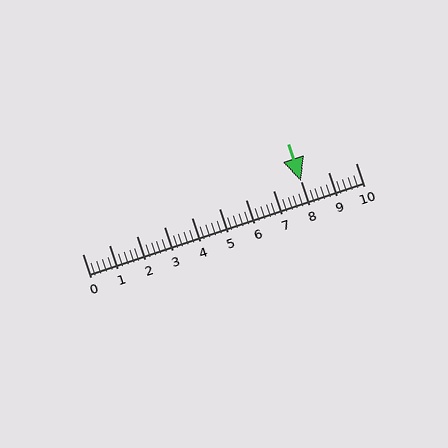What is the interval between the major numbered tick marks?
The major tick marks are spaced 1 units apart.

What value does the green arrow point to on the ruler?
The green arrow points to approximately 8.0.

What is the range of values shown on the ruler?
The ruler shows values from 0 to 10.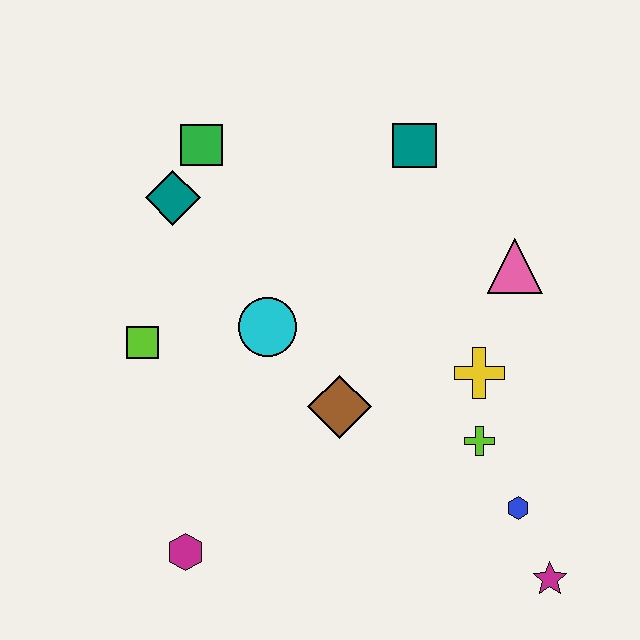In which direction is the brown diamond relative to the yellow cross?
The brown diamond is to the left of the yellow cross.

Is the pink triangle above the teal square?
No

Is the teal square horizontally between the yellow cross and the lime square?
Yes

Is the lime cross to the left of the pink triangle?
Yes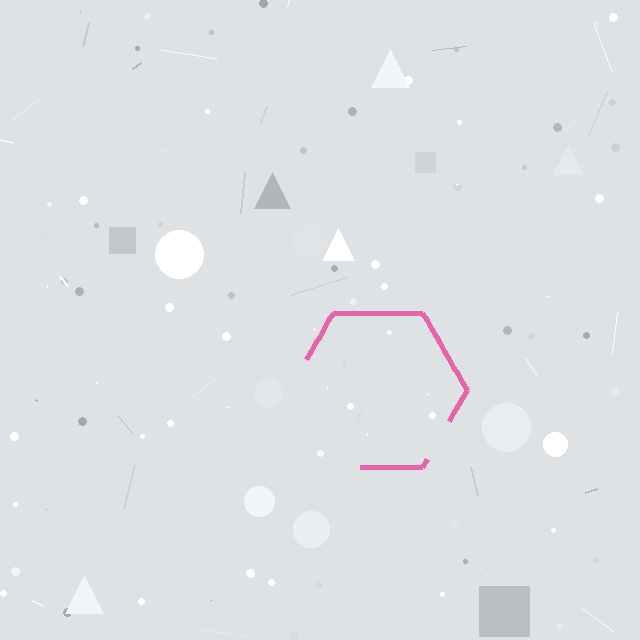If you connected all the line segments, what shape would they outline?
They would outline a hexagon.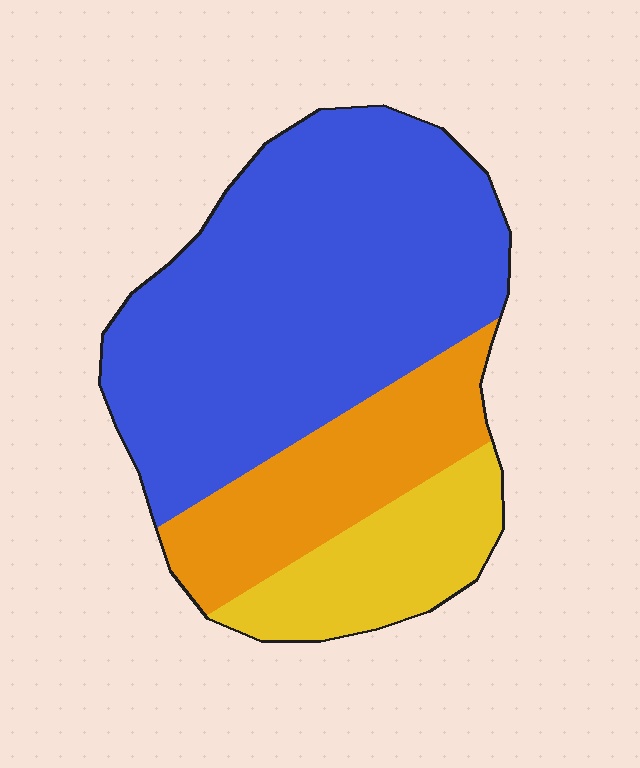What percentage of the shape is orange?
Orange takes up between a sixth and a third of the shape.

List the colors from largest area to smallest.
From largest to smallest: blue, orange, yellow.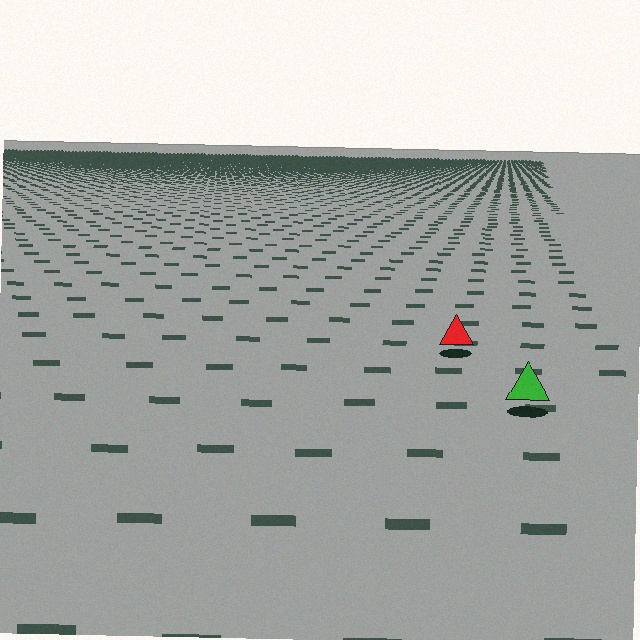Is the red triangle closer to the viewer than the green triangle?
No. The green triangle is closer — you can tell from the texture gradient: the ground texture is coarser near it.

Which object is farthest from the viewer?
The red triangle is farthest from the viewer. It appears smaller and the ground texture around it is denser.